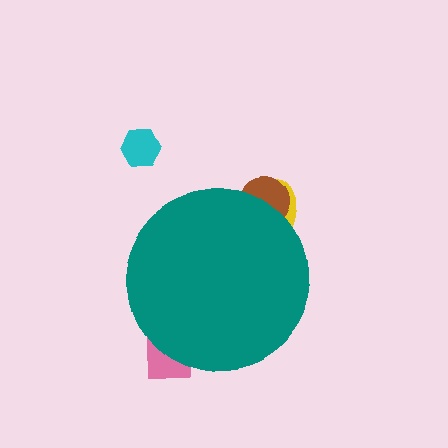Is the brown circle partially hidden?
Yes, the brown circle is partially hidden behind the teal circle.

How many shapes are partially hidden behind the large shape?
3 shapes are partially hidden.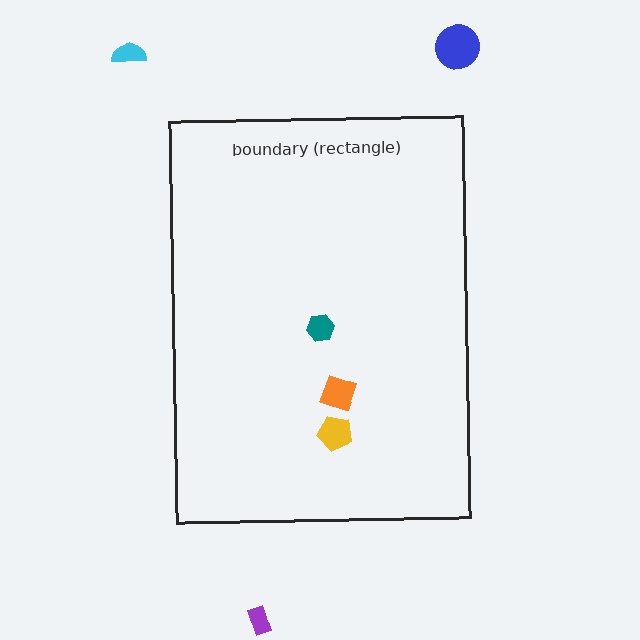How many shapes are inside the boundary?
3 inside, 3 outside.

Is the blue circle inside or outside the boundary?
Outside.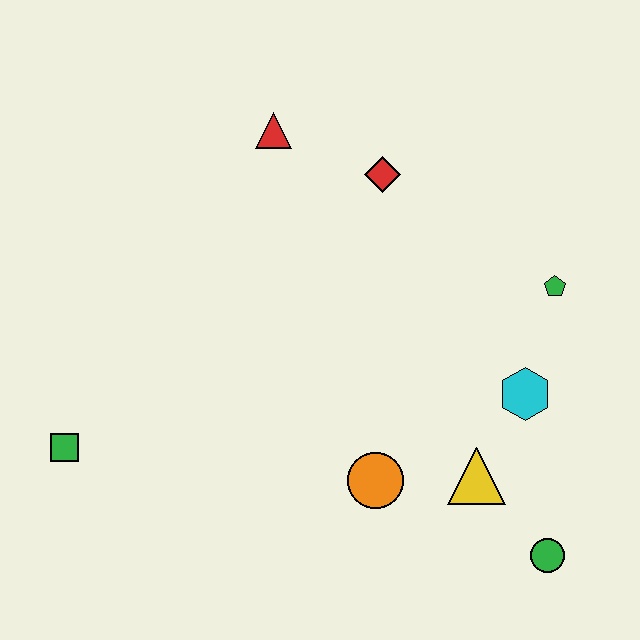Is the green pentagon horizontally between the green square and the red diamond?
No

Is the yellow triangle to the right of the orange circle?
Yes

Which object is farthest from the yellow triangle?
The green square is farthest from the yellow triangle.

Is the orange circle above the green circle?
Yes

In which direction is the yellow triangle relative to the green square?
The yellow triangle is to the right of the green square.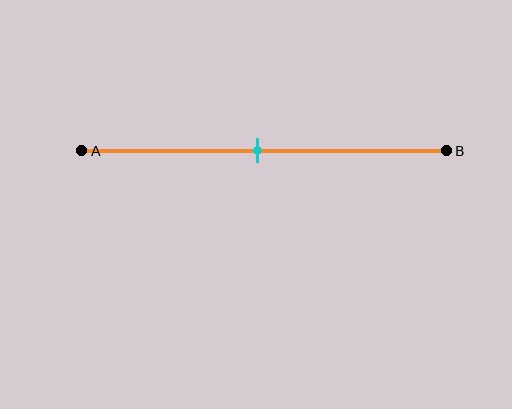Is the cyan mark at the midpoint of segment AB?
Yes, the mark is approximately at the midpoint.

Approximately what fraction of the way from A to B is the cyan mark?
The cyan mark is approximately 50% of the way from A to B.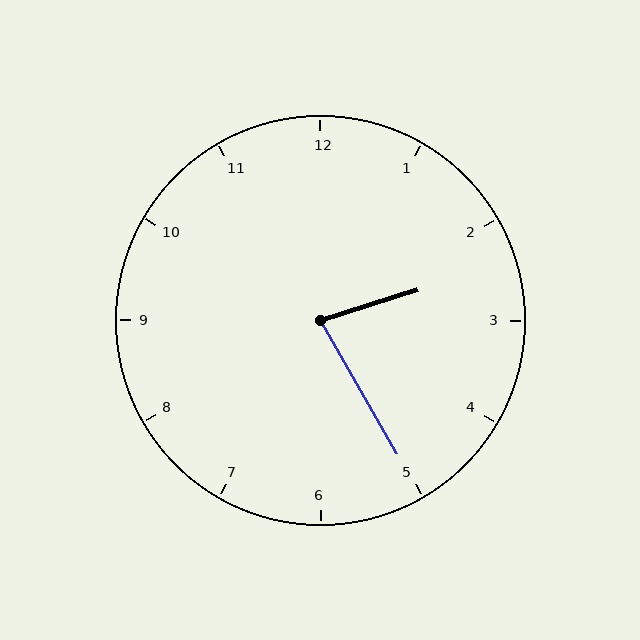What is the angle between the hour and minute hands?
Approximately 78 degrees.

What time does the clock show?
2:25.